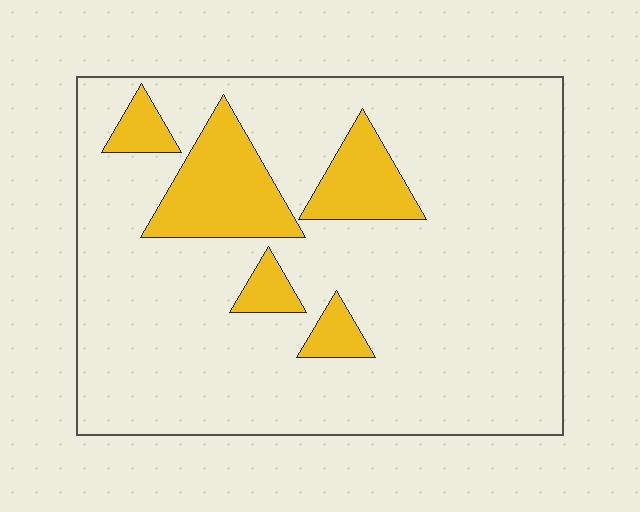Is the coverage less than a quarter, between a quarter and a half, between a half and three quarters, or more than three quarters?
Less than a quarter.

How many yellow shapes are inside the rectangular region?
5.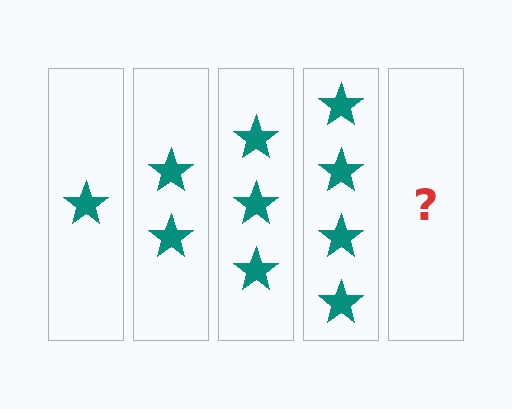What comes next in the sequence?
The next element should be 5 stars.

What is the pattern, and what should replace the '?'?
The pattern is that each step adds one more star. The '?' should be 5 stars.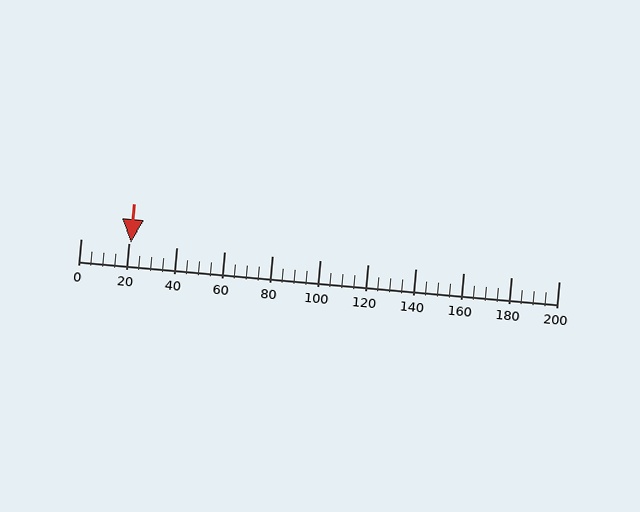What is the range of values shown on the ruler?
The ruler shows values from 0 to 200.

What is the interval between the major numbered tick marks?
The major tick marks are spaced 20 units apart.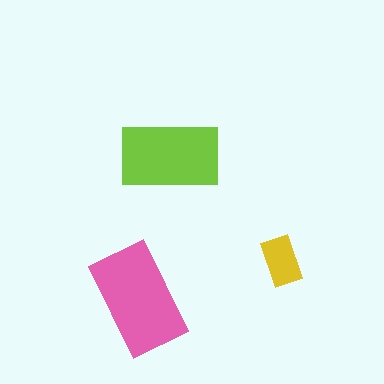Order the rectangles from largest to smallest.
the pink one, the lime one, the yellow one.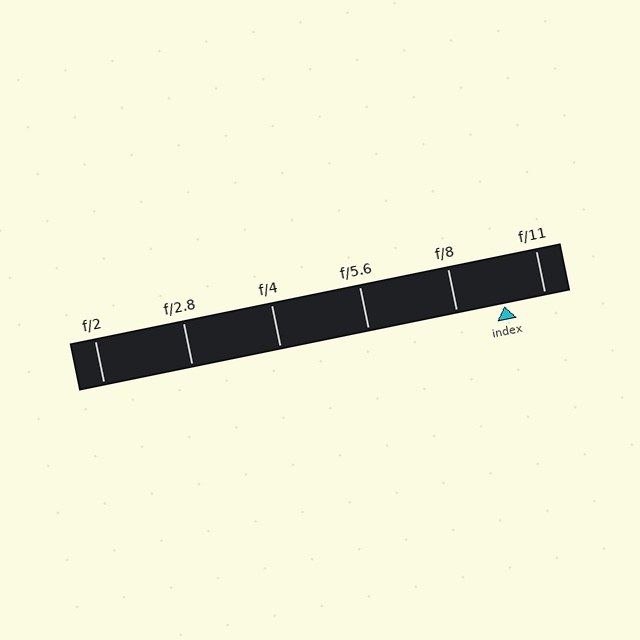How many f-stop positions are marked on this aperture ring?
There are 6 f-stop positions marked.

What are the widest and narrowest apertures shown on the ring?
The widest aperture shown is f/2 and the narrowest is f/11.